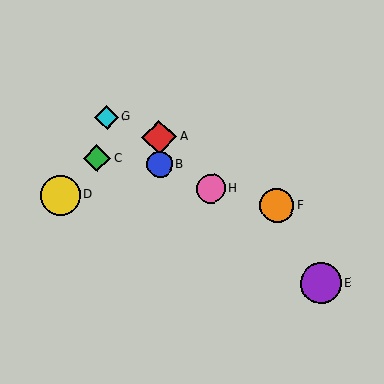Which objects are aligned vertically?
Objects A, B are aligned vertically.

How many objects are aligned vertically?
2 objects (A, B) are aligned vertically.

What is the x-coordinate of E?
Object E is at x≈321.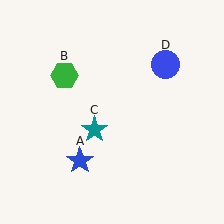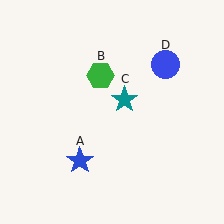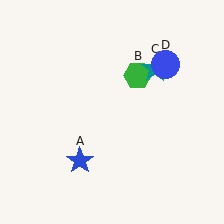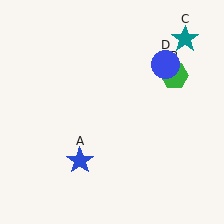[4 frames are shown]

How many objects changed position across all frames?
2 objects changed position: green hexagon (object B), teal star (object C).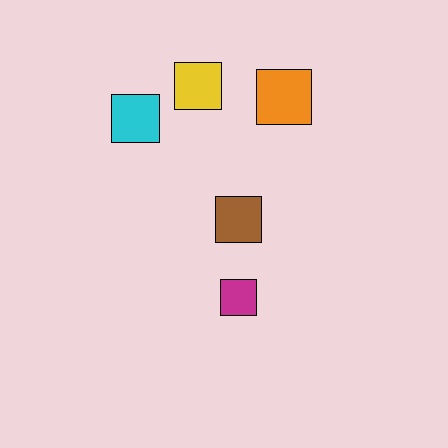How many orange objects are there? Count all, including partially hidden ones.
There is 1 orange object.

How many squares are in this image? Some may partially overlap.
There are 5 squares.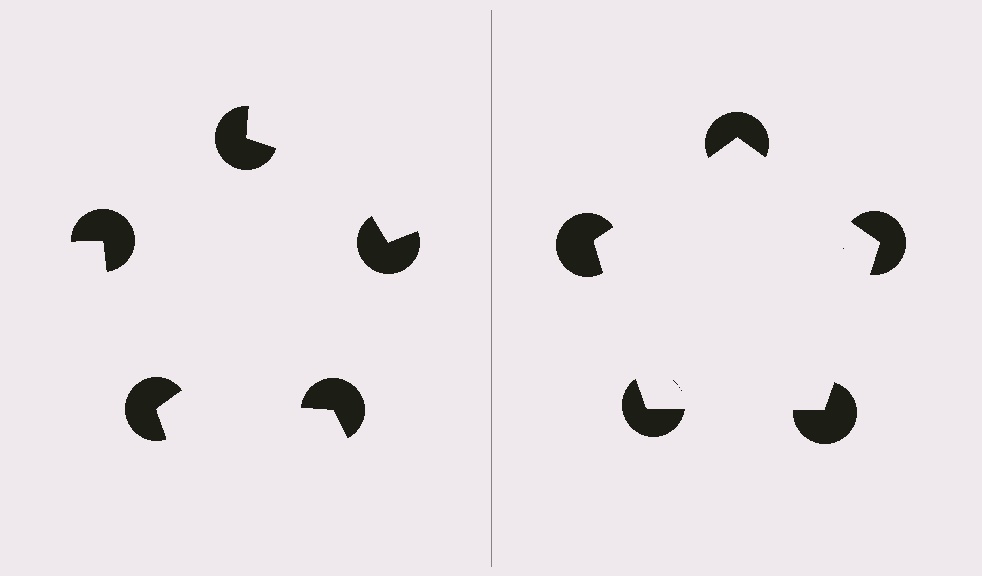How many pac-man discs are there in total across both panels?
10 — 5 on each side.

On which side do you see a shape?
An illusory pentagon appears on the right side. On the left side the wedge cuts are rotated, so no coherent shape forms.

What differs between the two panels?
The pac-man discs are positioned identically on both sides; only the wedge orientations differ. On the right they align to a pentagon; on the left they are misaligned.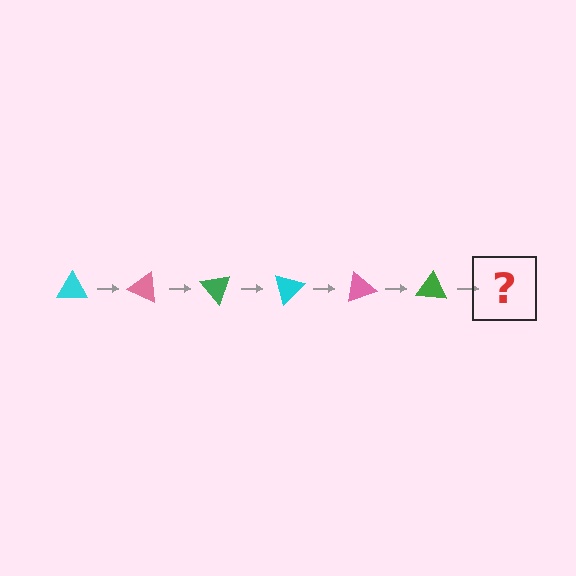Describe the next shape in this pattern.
It should be a cyan triangle, rotated 150 degrees from the start.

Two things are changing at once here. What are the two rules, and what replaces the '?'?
The two rules are that it rotates 25 degrees each step and the color cycles through cyan, pink, and green. The '?' should be a cyan triangle, rotated 150 degrees from the start.